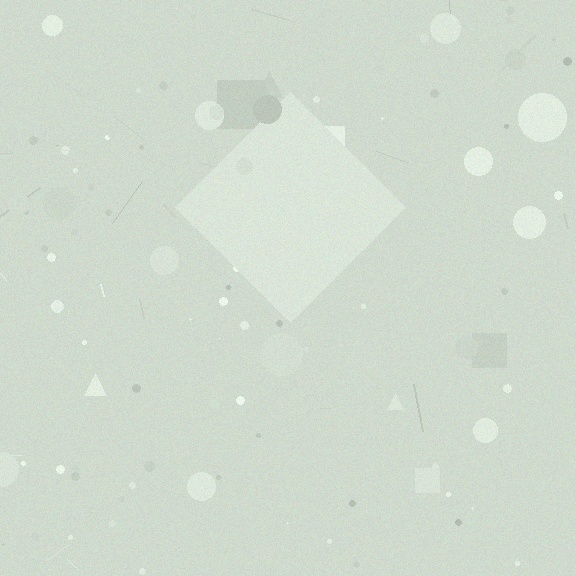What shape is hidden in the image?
A diamond is hidden in the image.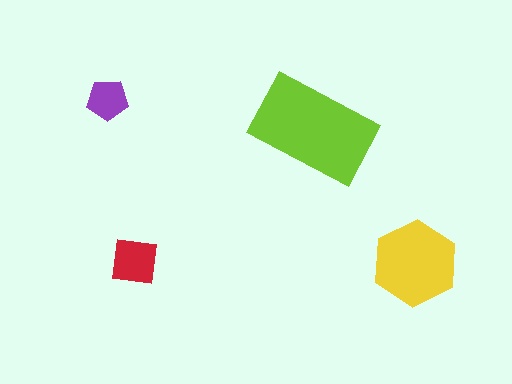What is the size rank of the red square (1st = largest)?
3rd.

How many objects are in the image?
There are 4 objects in the image.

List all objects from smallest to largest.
The purple pentagon, the red square, the yellow hexagon, the lime rectangle.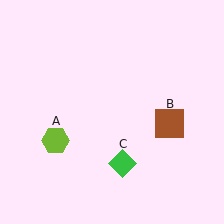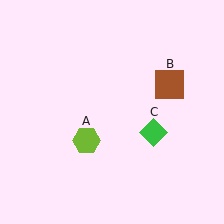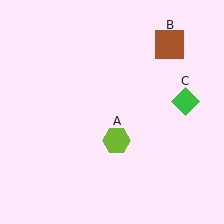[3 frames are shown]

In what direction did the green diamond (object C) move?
The green diamond (object C) moved up and to the right.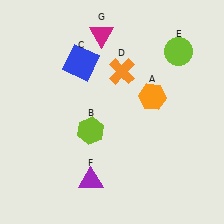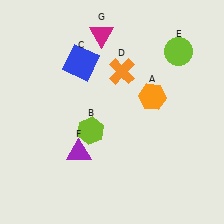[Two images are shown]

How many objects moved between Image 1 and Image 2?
1 object moved between the two images.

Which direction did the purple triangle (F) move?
The purple triangle (F) moved up.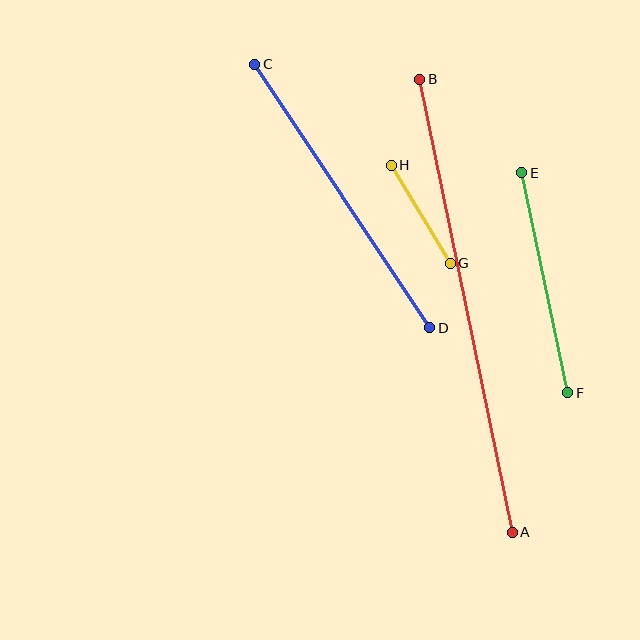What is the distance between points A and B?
The distance is approximately 462 pixels.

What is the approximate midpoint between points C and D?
The midpoint is at approximately (342, 196) pixels.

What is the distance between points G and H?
The distance is approximately 114 pixels.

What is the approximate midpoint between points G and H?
The midpoint is at approximately (421, 214) pixels.